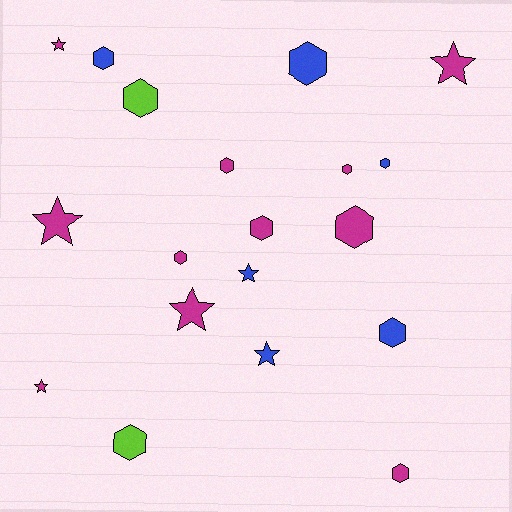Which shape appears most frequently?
Hexagon, with 12 objects.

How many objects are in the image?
There are 19 objects.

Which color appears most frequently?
Magenta, with 11 objects.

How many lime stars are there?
There are no lime stars.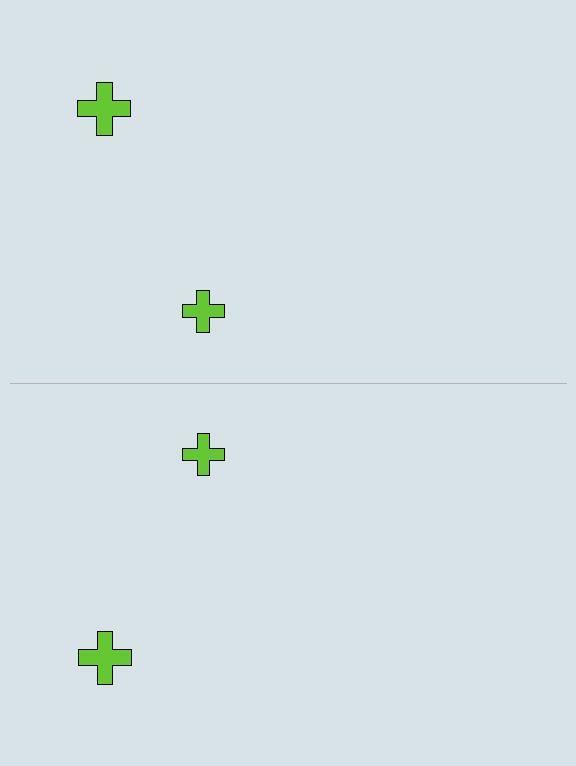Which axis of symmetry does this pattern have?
The pattern has a horizontal axis of symmetry running through the center of the image.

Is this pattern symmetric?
Yes, this pattern has bilateral (reflection) symmetry.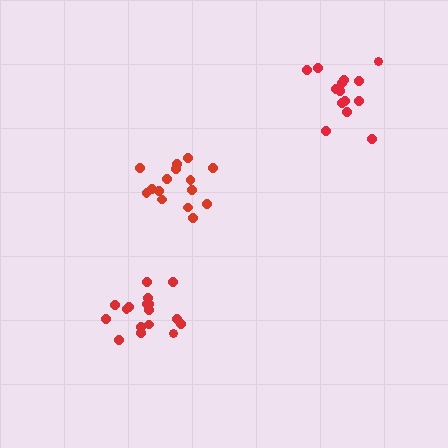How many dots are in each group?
Group 1: 17 dots, Group 2: 15 dots, Group 3: 14 dots (46 total).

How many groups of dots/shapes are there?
There are 3 groups.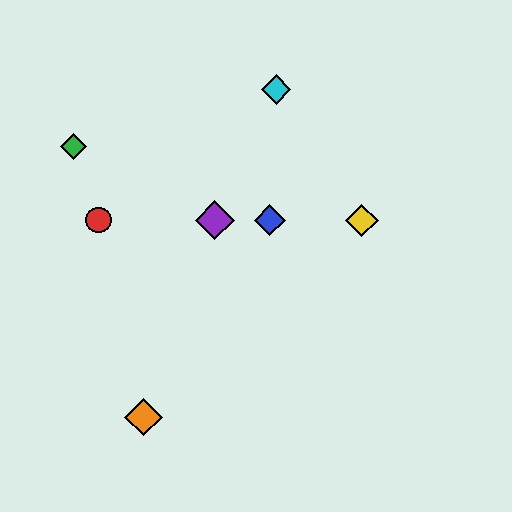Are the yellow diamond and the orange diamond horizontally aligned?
No, the yellow diamond is at y≈220 and the orange diamond is at y≈417.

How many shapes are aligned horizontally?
4 shapes (the red circle, the blue diamond, the yellow diamond, the purple diamond) are aligned horizontally.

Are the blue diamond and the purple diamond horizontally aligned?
Yes, both are at y≈220.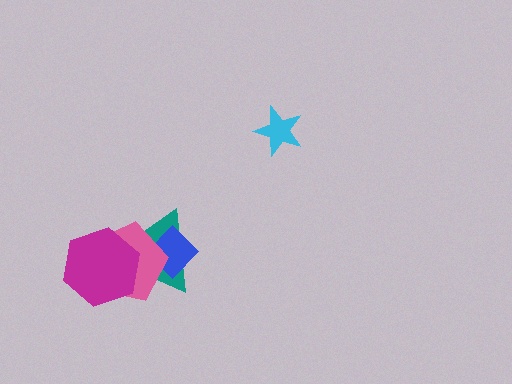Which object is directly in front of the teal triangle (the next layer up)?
The blue diamond is directly in front of the teal triangle.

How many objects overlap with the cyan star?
0 objects overlap with the cyan star.